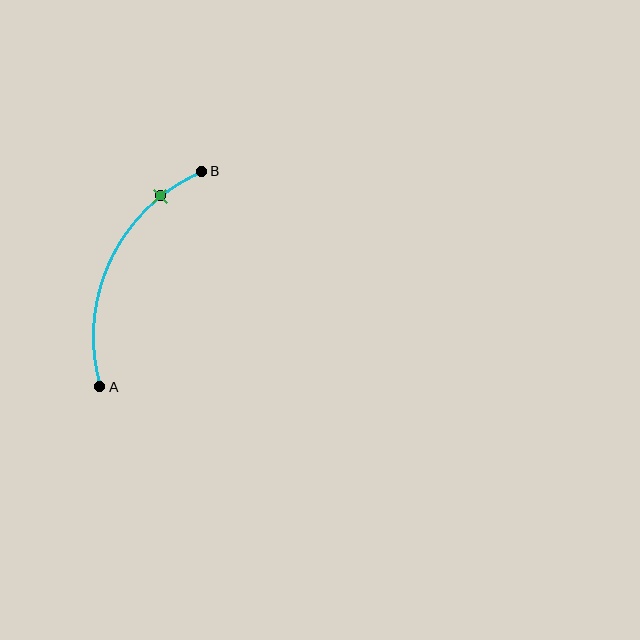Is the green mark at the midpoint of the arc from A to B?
No. The green mark lies on the arc but is closer to endpoint B. The arc midpoint would be at the point on the curve equidistant along the arc from both A and B.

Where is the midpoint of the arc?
The arc midpoint is the point on the curve farthest from the straight line joining A and B. It sits to the left of that line.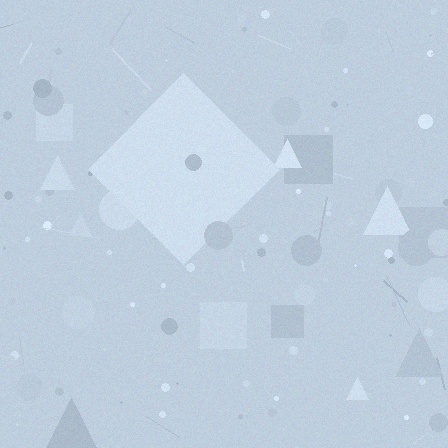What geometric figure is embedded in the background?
A diamond is embedded in the background.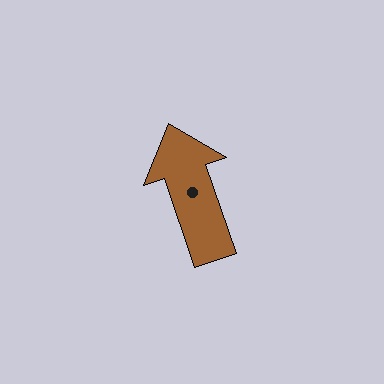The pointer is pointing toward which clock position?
Roughly 11 o'clock.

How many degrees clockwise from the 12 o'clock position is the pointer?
Approximately 341 degrees.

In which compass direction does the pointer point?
North.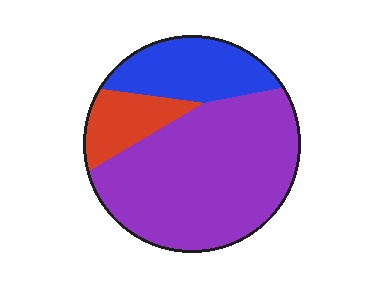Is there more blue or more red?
Blue.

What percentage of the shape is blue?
Blue covers around 20% of the shape.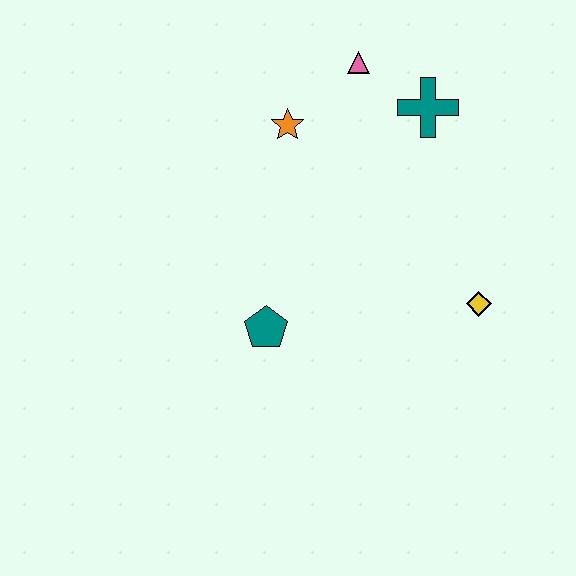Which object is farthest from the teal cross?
The teal pentagon is farthest from the teal cross.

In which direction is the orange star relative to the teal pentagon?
The orange star is above the teal pentagon.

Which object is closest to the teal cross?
The pink triangle is closest to the teal cross.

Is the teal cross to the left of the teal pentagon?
No